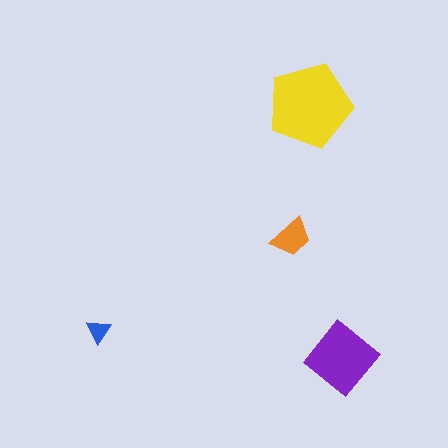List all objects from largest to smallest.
The yellow pentagon, the purple diamond, the orange trapezoid, the blue triangle.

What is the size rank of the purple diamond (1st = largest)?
2nd.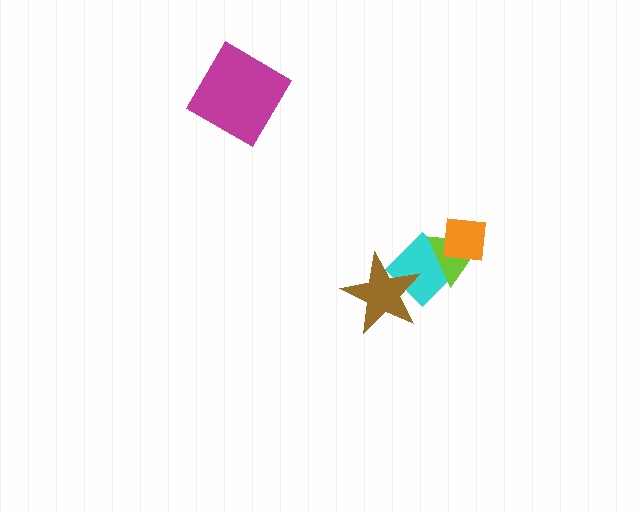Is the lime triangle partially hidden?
Yes, it is partially covered by another shape.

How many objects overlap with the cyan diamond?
3 objects overlap with the cyan diamond.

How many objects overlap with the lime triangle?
2 objects overlap with the lime triangle.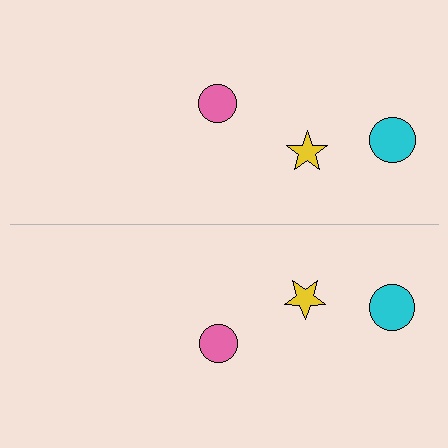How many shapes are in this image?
There are 6 shapes in this image.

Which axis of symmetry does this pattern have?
The pattern has a horizontal axis of symmetry running through the center of the image.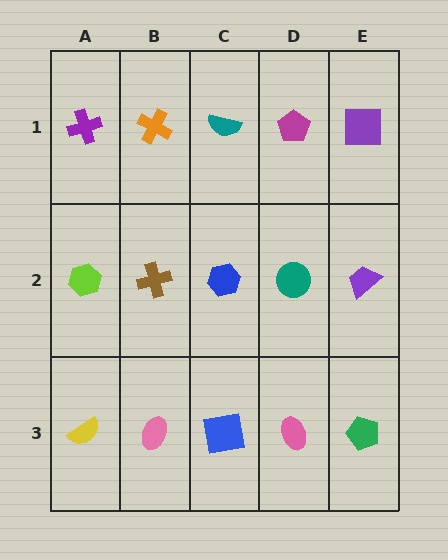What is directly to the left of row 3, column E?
A pink ellipse.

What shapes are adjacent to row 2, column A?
A purple cross (row 1, column A), a yellow semicircle (row 3, column A), a brown cross (row 2, column B).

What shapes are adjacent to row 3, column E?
A purple trapezoid (row 2, column E), a pink ellipse (row 3, column D).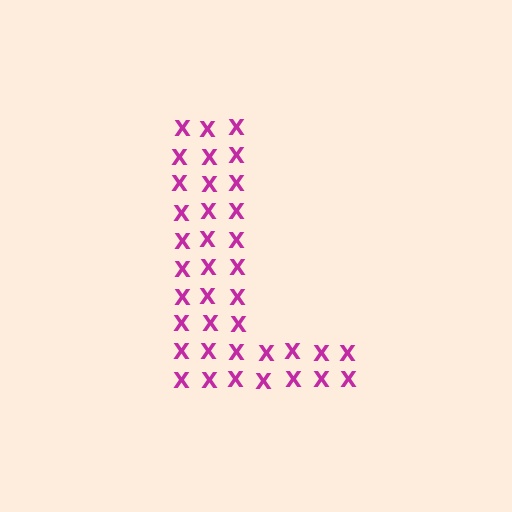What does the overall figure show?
The overall figure shows the letter L.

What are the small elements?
The small elements are letter X's.